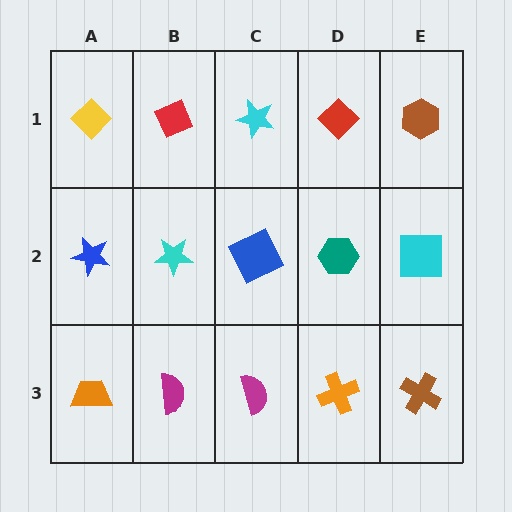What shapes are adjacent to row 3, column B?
A cyan star (row 2, column B), an orange trapezoid (row 3, column A), a magenta semicircle (row 3, column C).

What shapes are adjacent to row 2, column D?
A red diamond (row 1, column D), an orange cross (row 3, column D), a blue square (row 2, column C), a cyan square (row 2, column E).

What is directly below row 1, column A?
A blue star.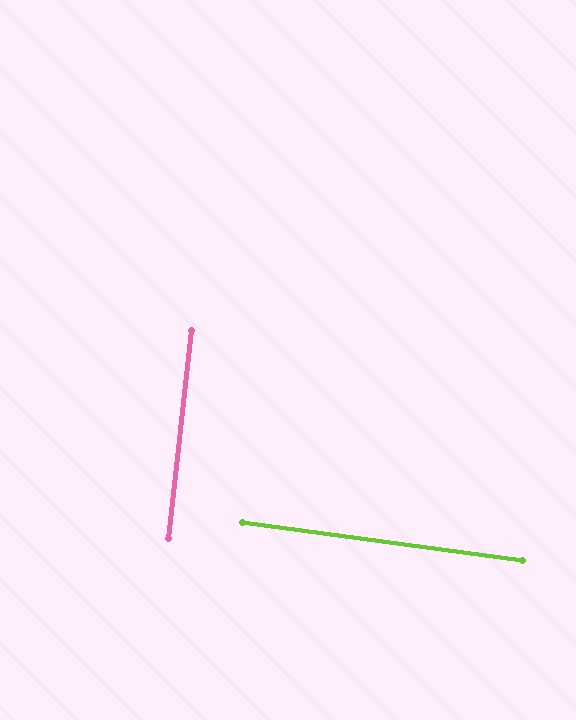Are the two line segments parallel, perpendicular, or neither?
Perpendicular — they meet at approximately 89°.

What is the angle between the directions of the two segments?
Approximately 89 degrees.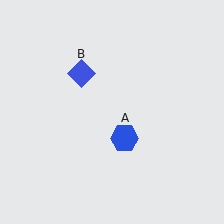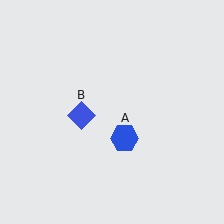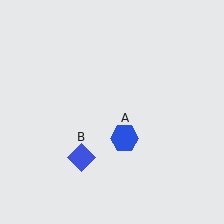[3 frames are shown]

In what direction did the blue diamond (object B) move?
The blue diamond (object B) moved down.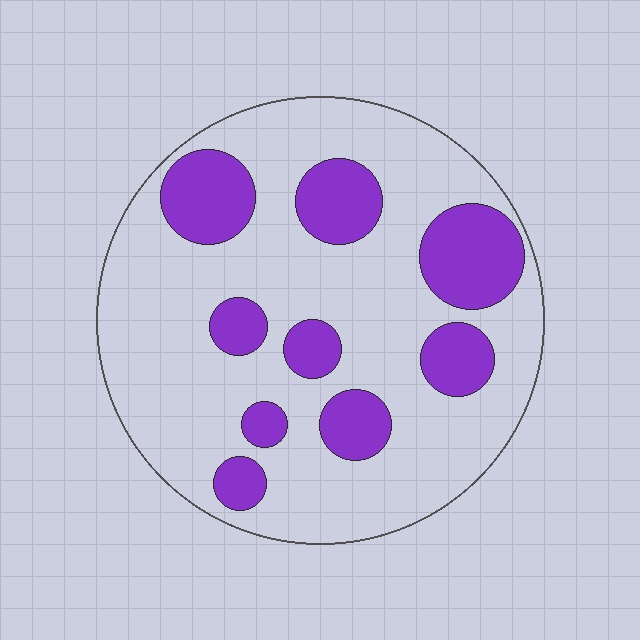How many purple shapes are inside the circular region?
9.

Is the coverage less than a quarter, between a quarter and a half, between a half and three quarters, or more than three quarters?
Between a quarter and a half.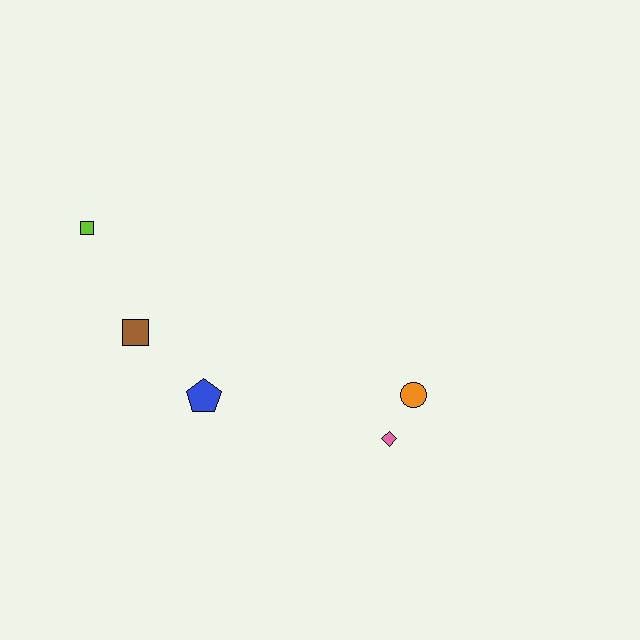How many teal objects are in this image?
There are no teal objects.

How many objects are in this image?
There are 5 objects.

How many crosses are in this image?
There are no crosses.